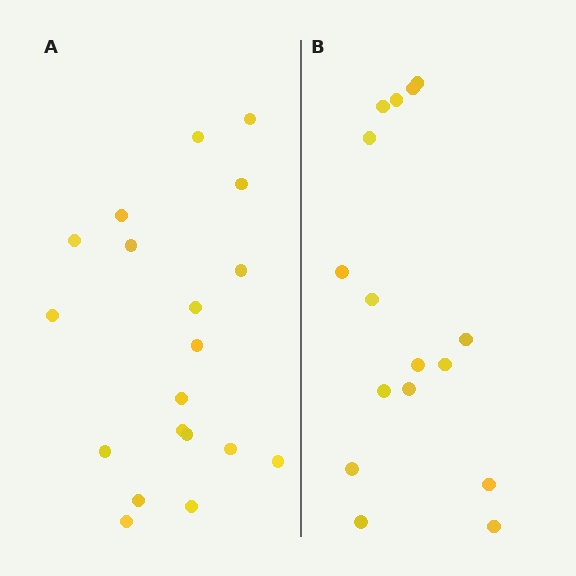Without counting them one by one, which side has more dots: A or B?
Region A (the left region) has more dots.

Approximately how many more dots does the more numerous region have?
Region A has just a few more — roughly 2 or 3 more dots than region B.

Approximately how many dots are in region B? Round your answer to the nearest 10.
About 20 dots. (The exact count is 16, which rounds to 20.)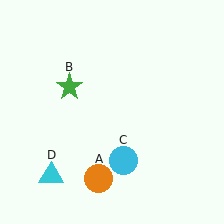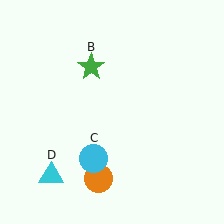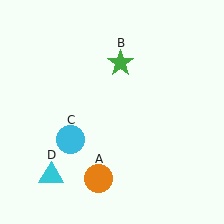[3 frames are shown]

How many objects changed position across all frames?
2 objects changed position: green star (object B), cyan circle (object C).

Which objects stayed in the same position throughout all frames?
Orange circle (object A) and cyan triangle (object D) remained stationary.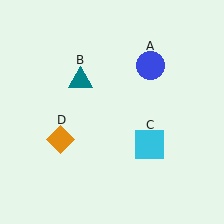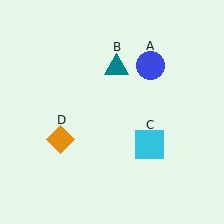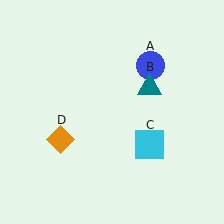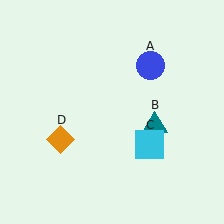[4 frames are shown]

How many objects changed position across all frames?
1 object changed position: teal triangle (object B).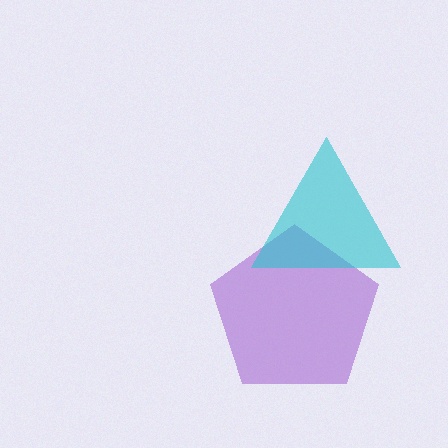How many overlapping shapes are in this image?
There are 2 overlapping shapes in the image.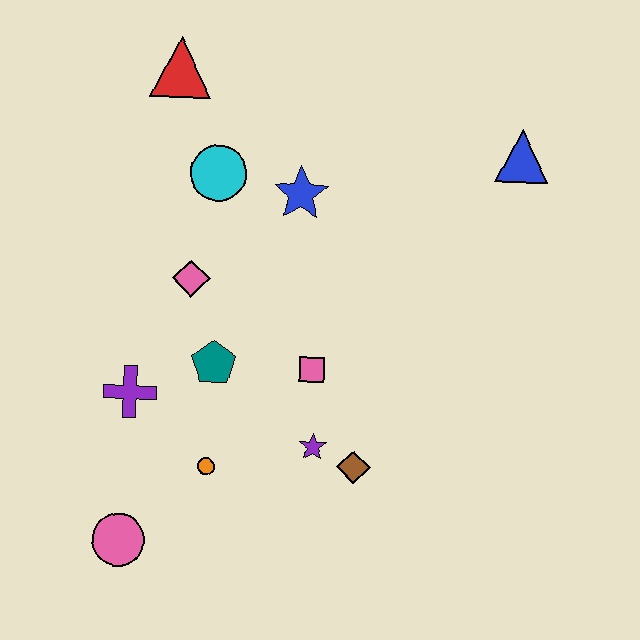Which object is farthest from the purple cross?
The blue triangle is farthest from the purple cross.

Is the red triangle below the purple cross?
No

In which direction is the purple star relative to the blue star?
The purple star is below the blue star.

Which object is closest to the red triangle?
The cyan circle is closest to the red triangle.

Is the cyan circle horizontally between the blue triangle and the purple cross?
Yes